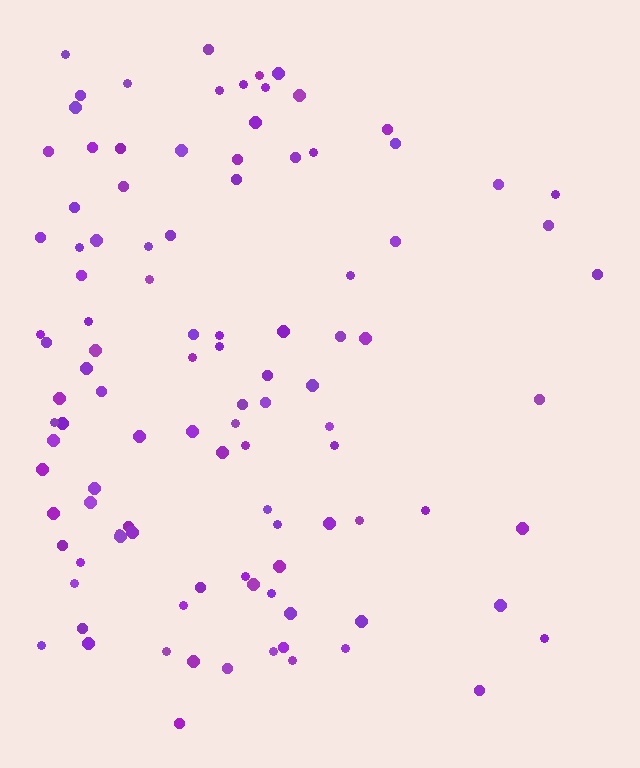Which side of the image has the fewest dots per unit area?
The right.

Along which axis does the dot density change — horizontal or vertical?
Horizontal.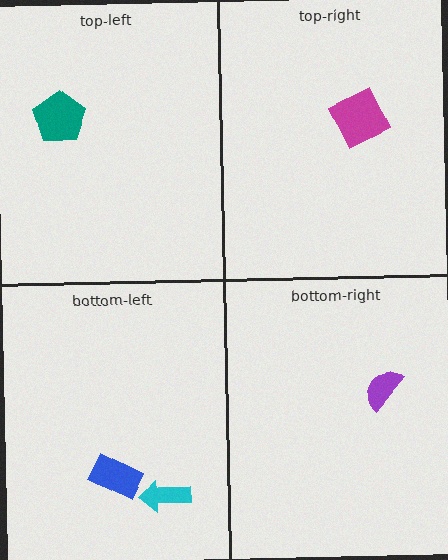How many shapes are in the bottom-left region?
2.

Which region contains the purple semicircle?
The bottom-right region.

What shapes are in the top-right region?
The magenta diamond.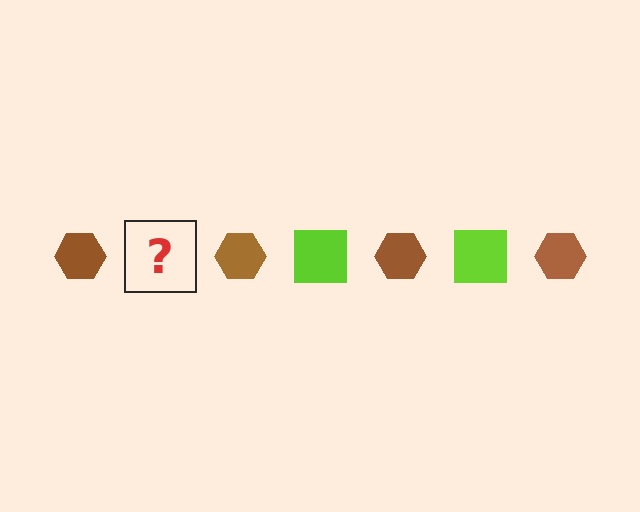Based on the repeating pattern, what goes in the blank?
The blank should be a lime square.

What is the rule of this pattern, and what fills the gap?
The rule is that the pattern alternates between brown hexagon and lime square. The gap should be filled with a lime square.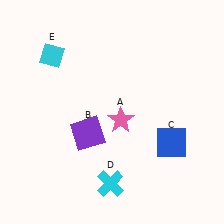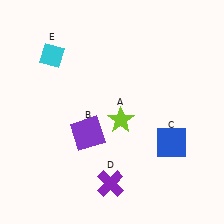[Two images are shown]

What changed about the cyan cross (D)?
In Image 1, D is cyan. In Image 2, it changed to purple.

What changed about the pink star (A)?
In Image 1, A is pink. In Image 2, it changed to lime.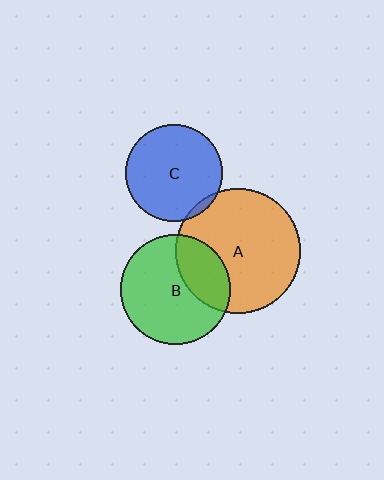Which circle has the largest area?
Circle A (orange).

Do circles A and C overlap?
Yes.